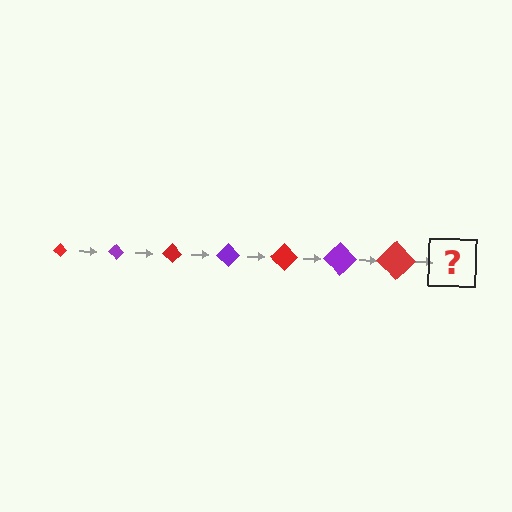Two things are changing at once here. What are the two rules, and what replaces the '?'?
The two rules are that the diamond grows larger each step and the color cycles through red and purple. The '?' should be a purple diamond, larger than the previous one.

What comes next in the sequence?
The next element should be a purple diamond, larger than the previous one.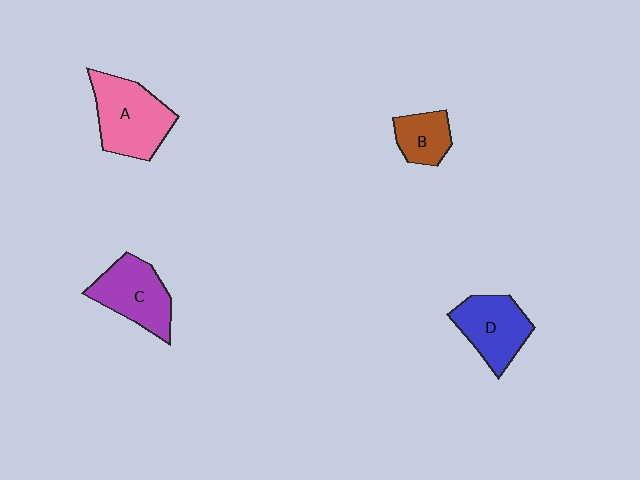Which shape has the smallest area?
Shape B (brown).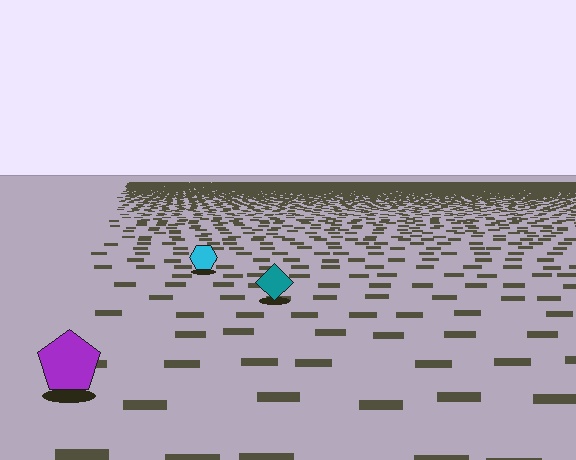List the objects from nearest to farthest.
From nearest to farthest: the purple pentagon, the teal diamond, the cyan hexagon.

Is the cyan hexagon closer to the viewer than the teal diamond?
No. The teal diamond is closer — you can tell from the texture gradient: the ground texture is coarser near it.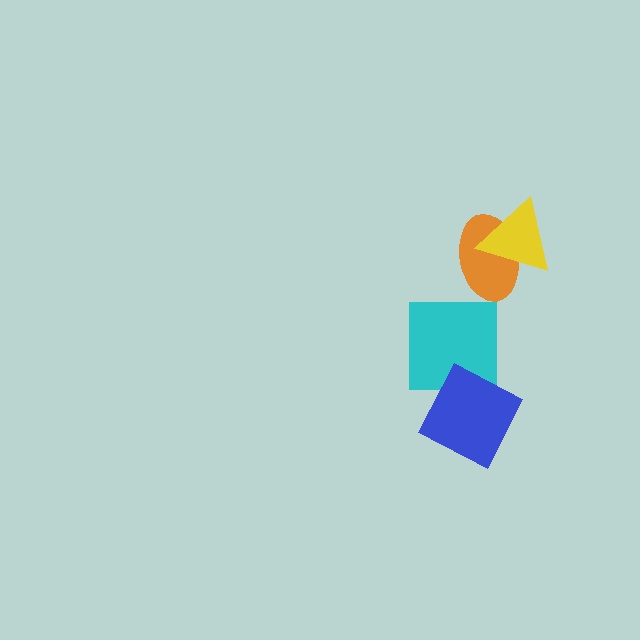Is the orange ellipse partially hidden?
Yes, it is partially covered by another shape.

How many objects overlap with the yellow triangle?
1 object overlaps with the yellow triangle.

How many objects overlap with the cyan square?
1 object overlaps with the cyan square.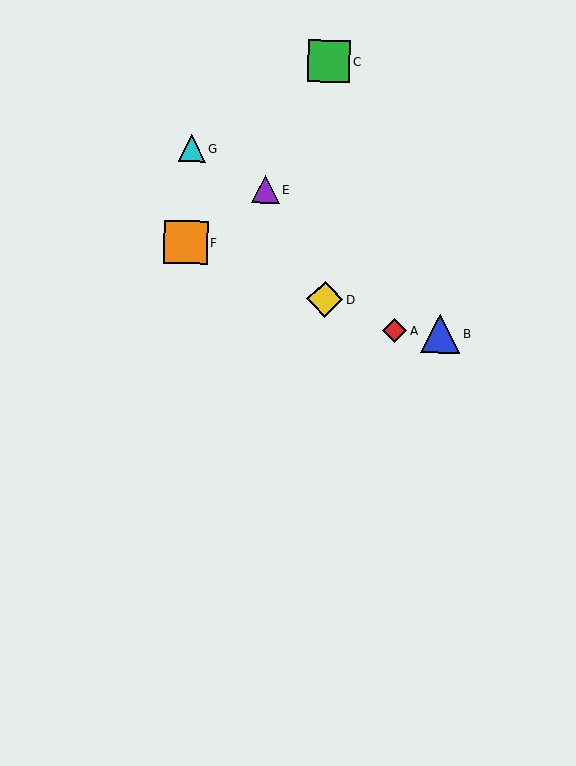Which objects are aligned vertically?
Objects C, D are aligned vertically.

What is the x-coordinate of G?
Object G is at x≈192.